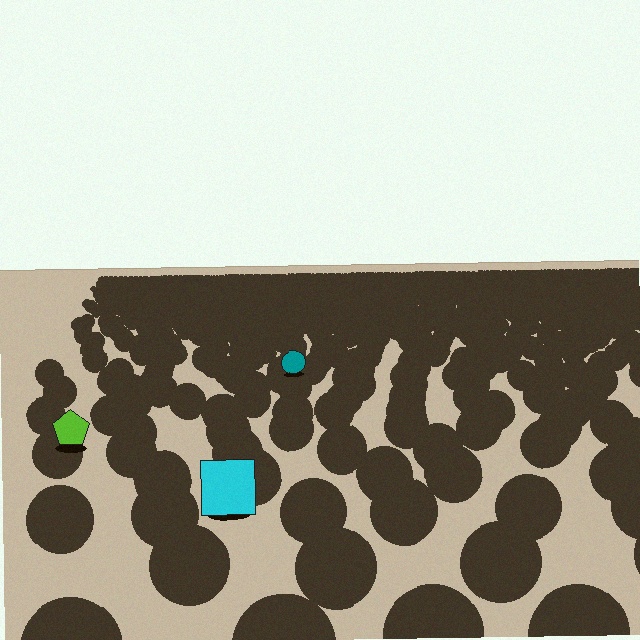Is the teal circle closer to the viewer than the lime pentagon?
No. The lime pentagon is closer — you can tell from the texture gradient: the ground texture is coarser near it.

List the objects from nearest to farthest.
From nearest to farthest: the cyan square, the lime pentagon, the teal circle.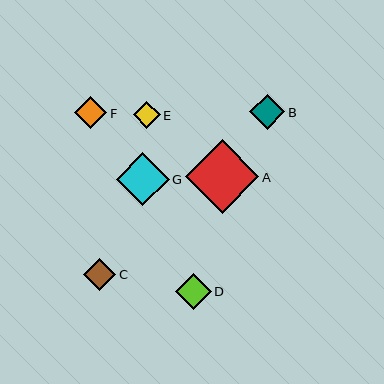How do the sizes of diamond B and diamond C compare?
Diamond B and diamond C are approximately the same size.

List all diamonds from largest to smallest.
From largest to smallest: A, G, D, B, F, C, E.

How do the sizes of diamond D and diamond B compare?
Diamond D and diamond B are approximately the same size.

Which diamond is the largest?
Diamond A is the largest with a size of approximately 74 pixels.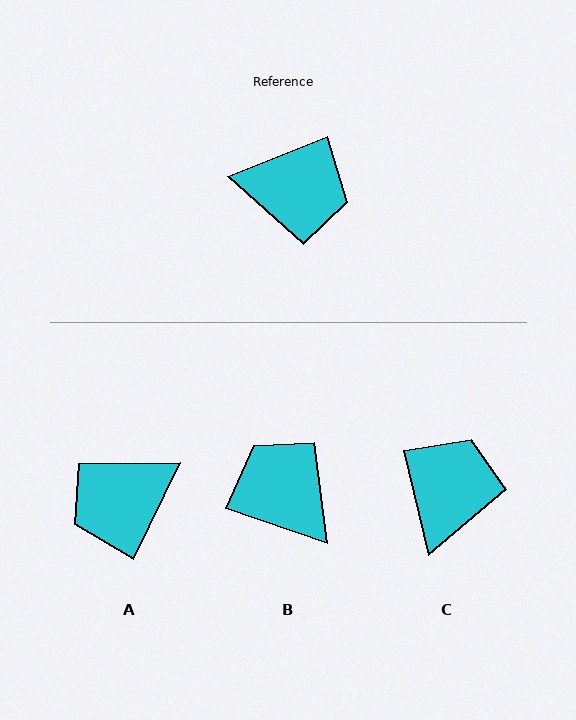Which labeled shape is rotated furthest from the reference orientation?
B, about 139 degrees away.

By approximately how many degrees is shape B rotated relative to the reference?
Approximately 139 degrees counter-clockwise.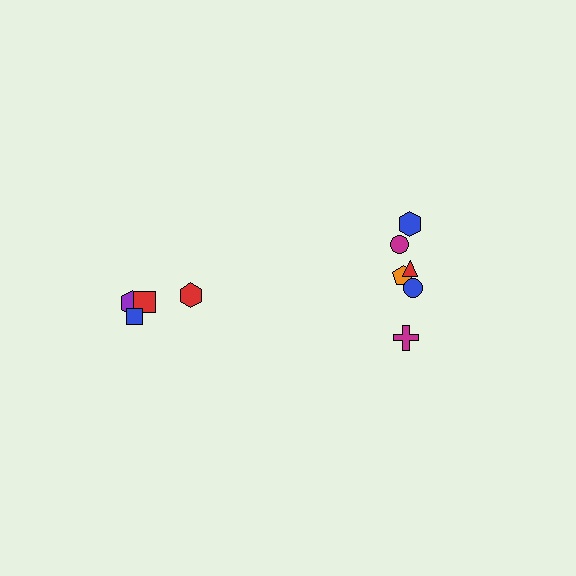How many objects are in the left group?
There are 4 objects.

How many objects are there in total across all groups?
There are 10 objects.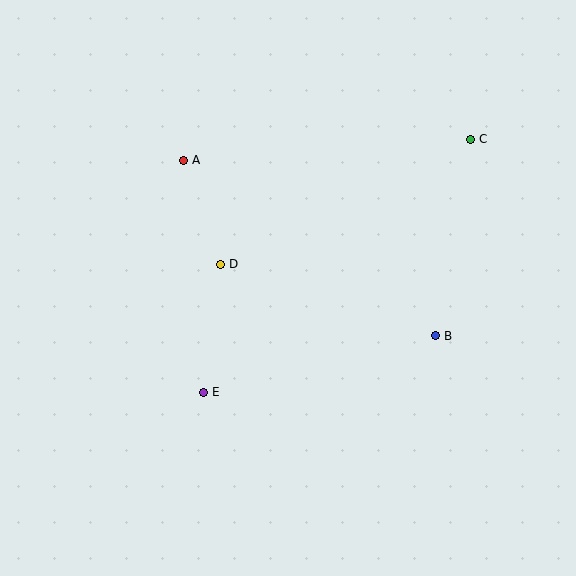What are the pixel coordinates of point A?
Point A is at (183, 160).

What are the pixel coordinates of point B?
Point B is at (435, 336).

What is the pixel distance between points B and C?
The distance between B and C is 199 pixels.